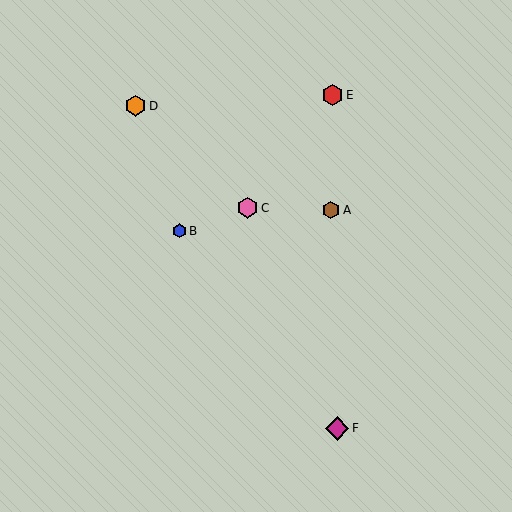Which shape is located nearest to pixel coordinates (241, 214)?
The pink hexagon (labeled C) at (248, 208) is nearest to that location.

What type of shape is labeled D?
Shape D is an orange hexagon.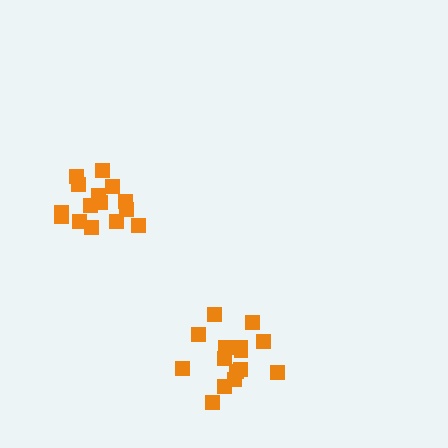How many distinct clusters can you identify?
There are 2 distinct clusters.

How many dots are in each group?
Group 1: 15 dots, Group 2: 15 dots (30 total).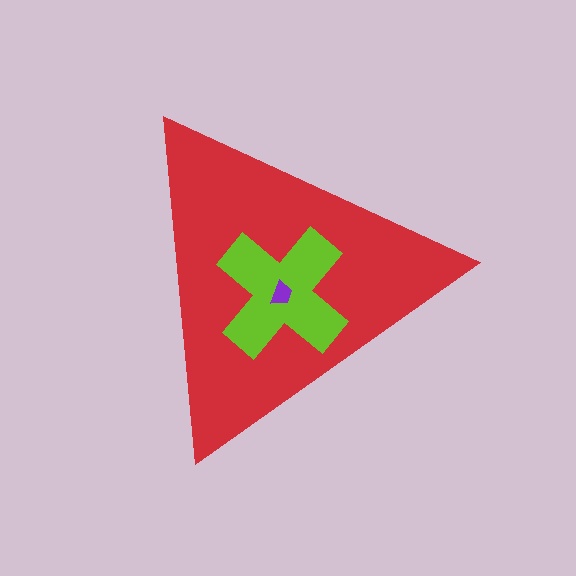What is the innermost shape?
The purple trapezoid.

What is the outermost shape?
The red triangle.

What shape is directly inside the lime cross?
The purple trapezoid.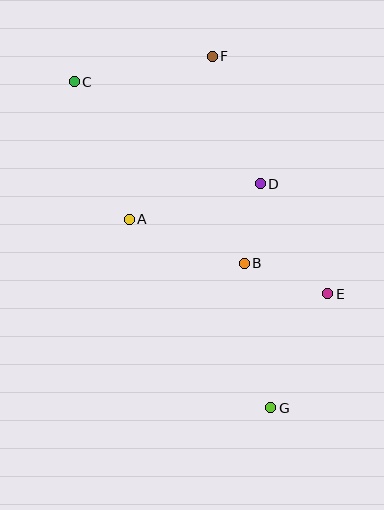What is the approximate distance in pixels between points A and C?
The distance between A and C is approximately 148 pixels.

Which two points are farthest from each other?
Points C and G are farthest from each other.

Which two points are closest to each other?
Points B and D are closest to each other.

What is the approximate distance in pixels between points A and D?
The distance between A and D is approximately 136 pixels.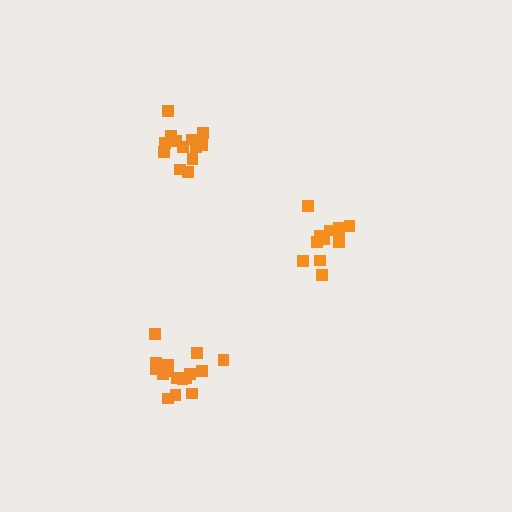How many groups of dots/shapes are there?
There are 3 groups.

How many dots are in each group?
Group 1: 13 dots, Group 2: 17 dots, Group 3: 12 dots (42 total).